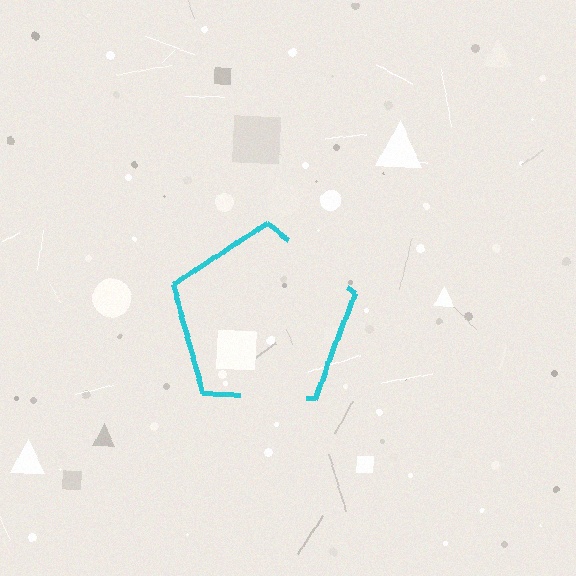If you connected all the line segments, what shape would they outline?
They would outline a pentagon.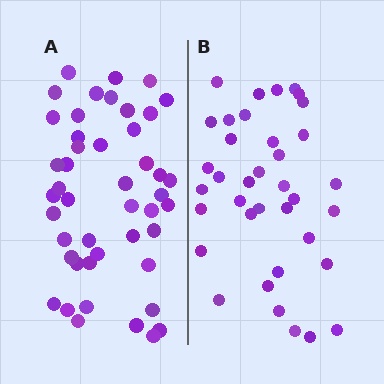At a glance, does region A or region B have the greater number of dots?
Region A (the left region) has more dots.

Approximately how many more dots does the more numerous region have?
Region A has roughly 8 or so more dots than region B.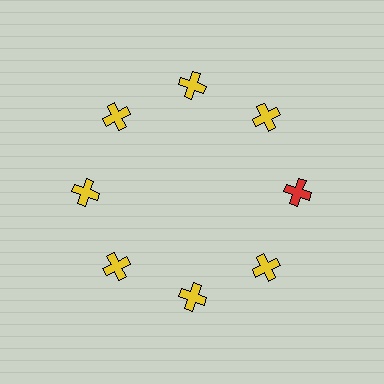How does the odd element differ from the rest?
It has a different color: red instead of yellow.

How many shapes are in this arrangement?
There are 8 shapes arranged in a ring pattern.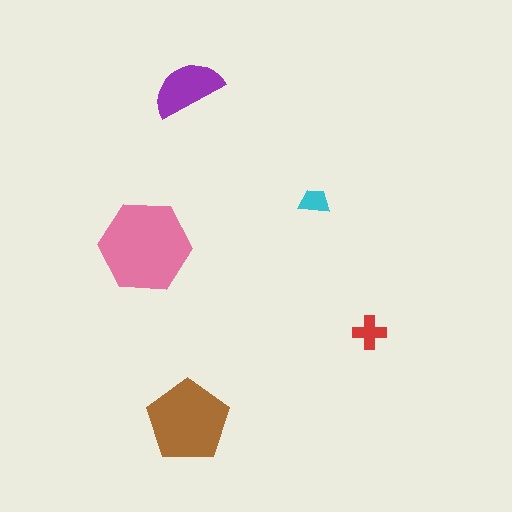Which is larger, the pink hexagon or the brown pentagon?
The pink hexagon.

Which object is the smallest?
The cyan trapezoid.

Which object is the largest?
The pink hexagon.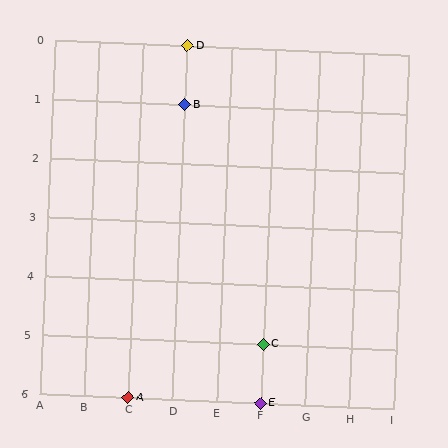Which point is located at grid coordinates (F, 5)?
Point C is at (F, 5).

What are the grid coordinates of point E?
Point E is at grid coordinates (F, 6).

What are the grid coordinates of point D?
Point D is at grid coordinates (D, 0).